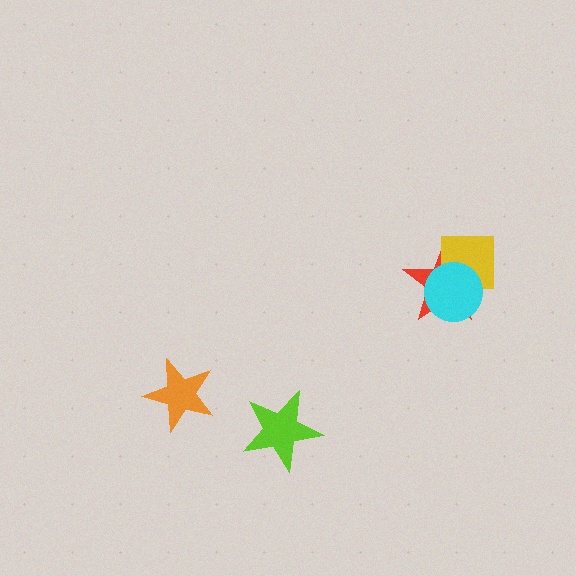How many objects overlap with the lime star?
0 objects overlap with the lime star.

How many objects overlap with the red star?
2 objects overlap with the red star.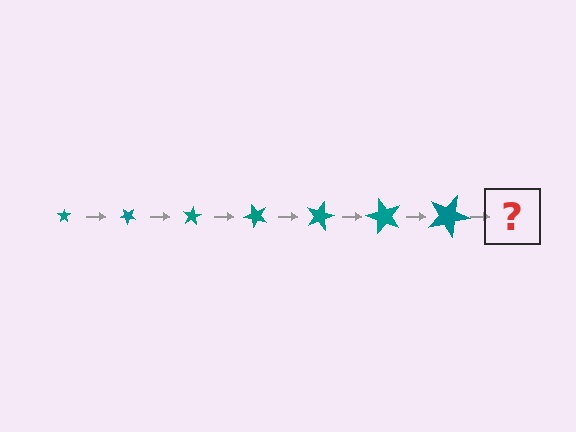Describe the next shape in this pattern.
It should be a star, larger than the previous one and rotated 280 degrees from the start.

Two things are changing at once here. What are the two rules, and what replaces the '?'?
The two rules are that the star grows larger each step and it rotates 40 degrees each step. The '?' should be a star, larger than the previous one and rotated 280 degrees from the start.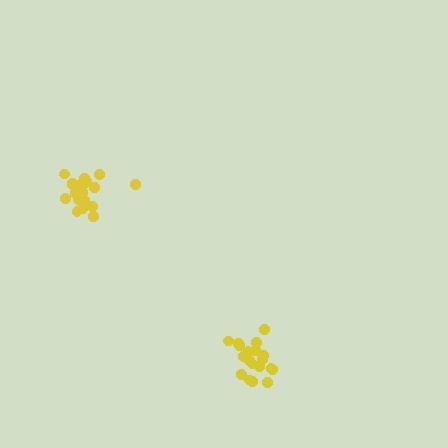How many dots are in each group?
Group 1: 21 dots, Group 2: 19 dots (40 total).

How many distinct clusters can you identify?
There are 2 distinct clusters.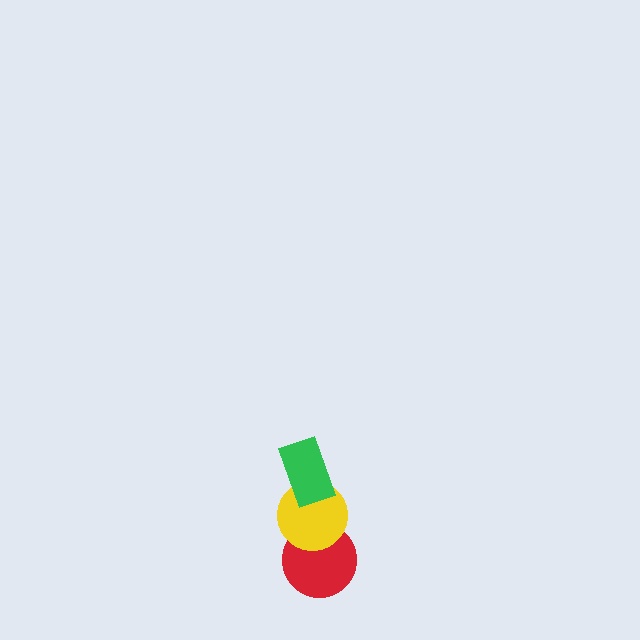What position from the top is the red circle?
The red circle is 3rd from the top.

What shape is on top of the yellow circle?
The green rectangle is on top of the yellow circle.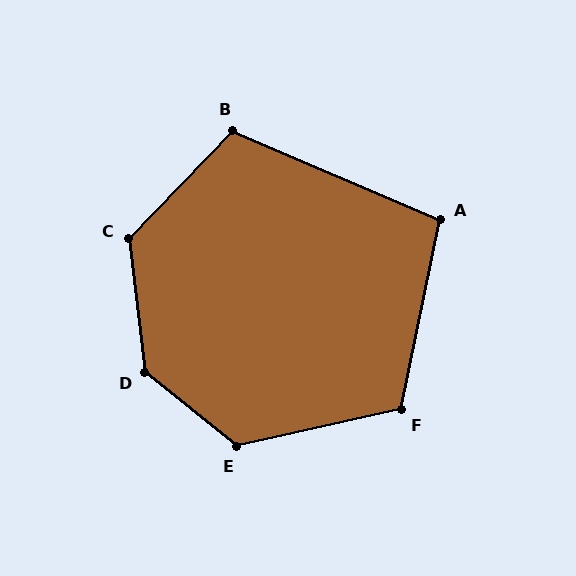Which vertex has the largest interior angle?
D, at approximately 135 degrees.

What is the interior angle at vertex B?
Approximately 111 degrees (obtuse).